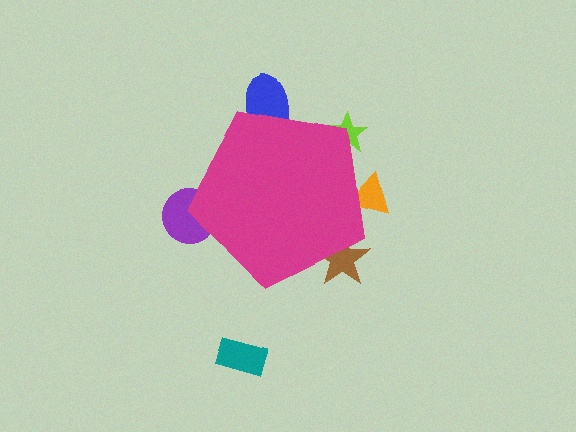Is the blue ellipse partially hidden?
Yes, the blue ellipse is partially hidden behind the magenta pentagon.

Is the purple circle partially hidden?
Yes, the purple circle is partially hidden behind the magenta pentagon.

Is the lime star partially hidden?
Yes, the lime star is partially hidden behind the magenta pentagon.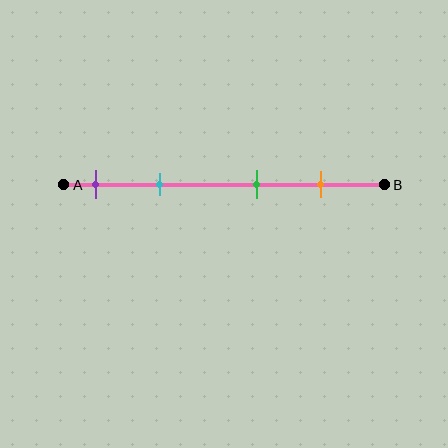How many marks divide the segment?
There are 4 marks dividing the segment.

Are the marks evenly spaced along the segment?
No, the marks are not evenly spaced.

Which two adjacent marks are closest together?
The purple and cyan marks are the closest adjacent pair.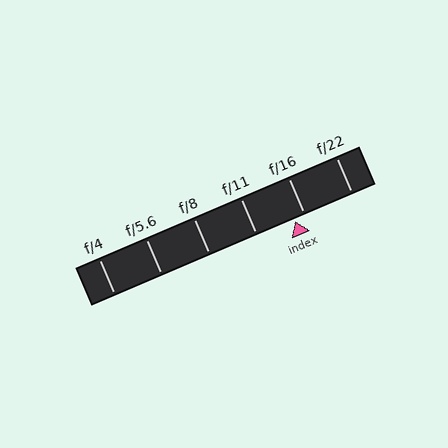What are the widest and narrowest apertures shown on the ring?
The widest aperture shown is f/4 and the narrowest is f/22.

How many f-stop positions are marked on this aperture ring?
There are 6 f-stop positions marked.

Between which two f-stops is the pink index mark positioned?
The index mark is between f/11 and f/16.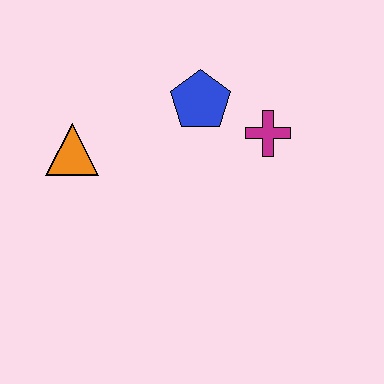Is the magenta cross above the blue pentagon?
No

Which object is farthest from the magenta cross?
The orange triangle is farthest from the magenta cross.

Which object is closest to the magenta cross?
The blue pentagon is closest to the magenta cross.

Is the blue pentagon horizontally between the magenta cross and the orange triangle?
Yes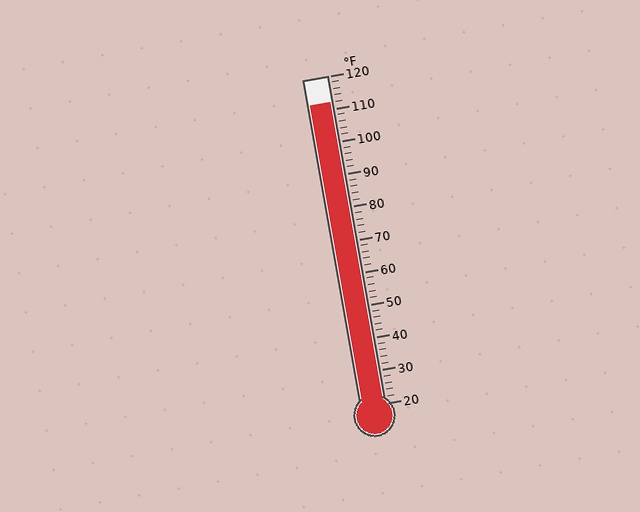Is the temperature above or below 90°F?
The temperature is above 90°F.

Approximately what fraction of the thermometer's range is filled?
The thermometer is filled to approximately 90% of its range.